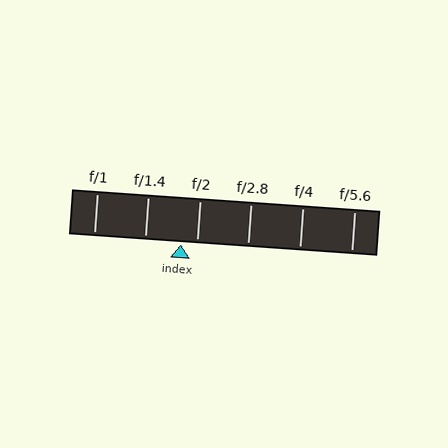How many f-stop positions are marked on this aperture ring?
There are 6 f-stop positions marked.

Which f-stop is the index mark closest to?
The index mark is closest to f/2.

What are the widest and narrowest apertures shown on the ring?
The widest aperture shown is f/1 and the narrowest is f/5.6.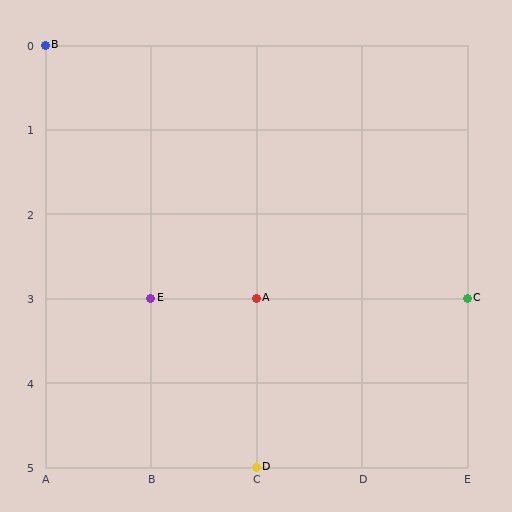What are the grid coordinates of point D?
Point D is at grid coordinates (C, 5).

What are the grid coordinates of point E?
Point E is at grid coordinates (B, 3).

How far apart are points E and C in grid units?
Points E and C are 3 columns apart.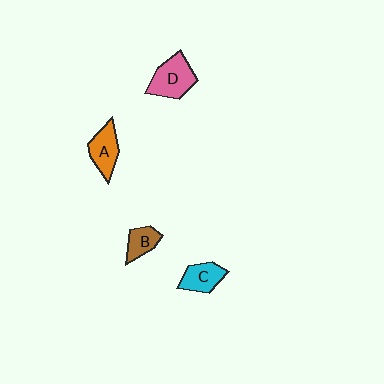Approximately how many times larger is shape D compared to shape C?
Approximately 1.4 times.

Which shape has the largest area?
Shape D (pink).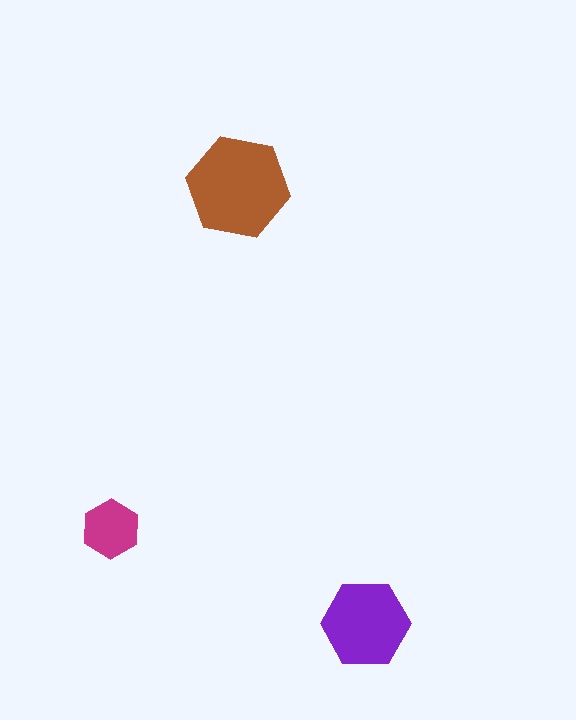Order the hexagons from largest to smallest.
the brown one, the purple one, the magenta one.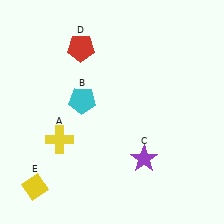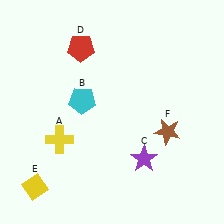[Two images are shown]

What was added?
A brown star (F) was added in Image 2.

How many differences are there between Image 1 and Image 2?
There is 1 difference between the two images.